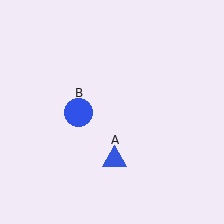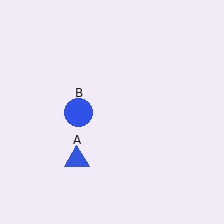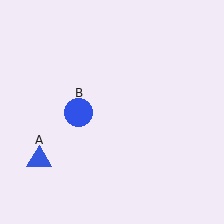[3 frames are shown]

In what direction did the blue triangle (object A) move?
The blue triangle (object A) moved left.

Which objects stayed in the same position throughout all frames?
Blue circle (object B) remained stationary.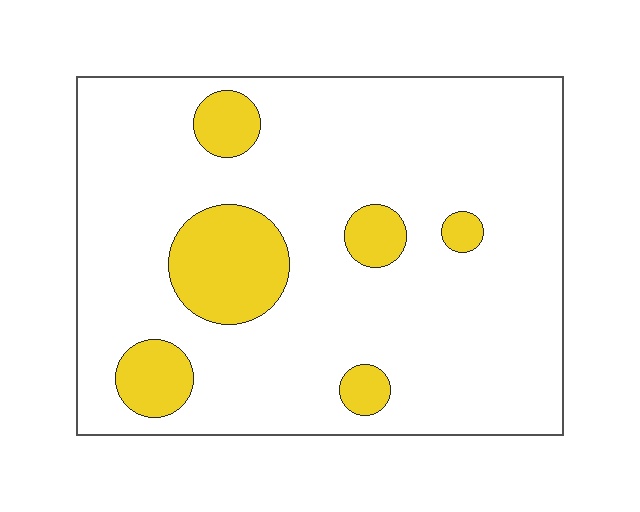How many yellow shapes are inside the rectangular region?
6.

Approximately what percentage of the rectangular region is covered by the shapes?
Approximately 15%.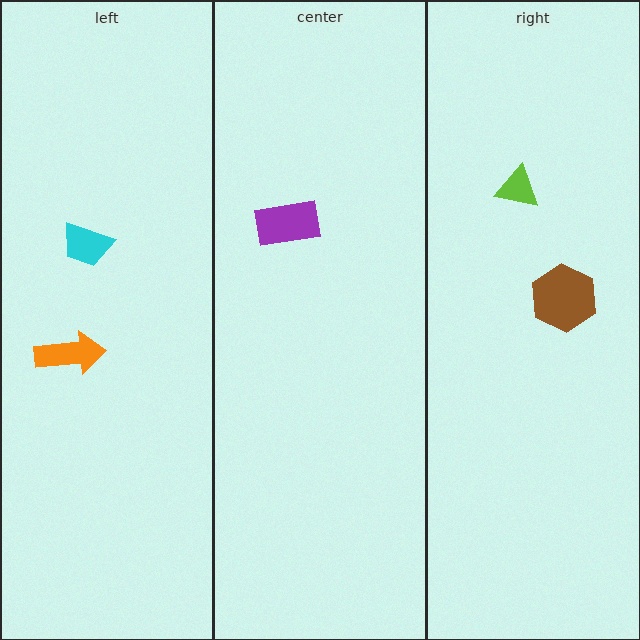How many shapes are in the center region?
1.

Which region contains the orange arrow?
The left region.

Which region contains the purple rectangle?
The center region.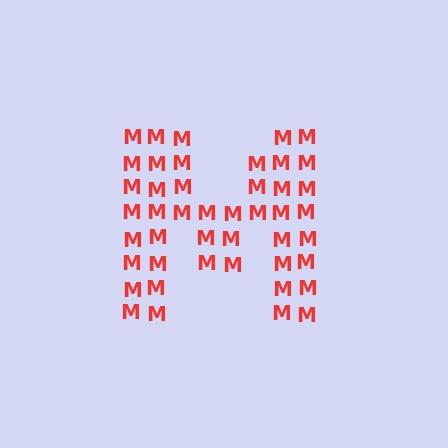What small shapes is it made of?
It is made of small letter M's.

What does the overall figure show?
The overall figure shows the letter M.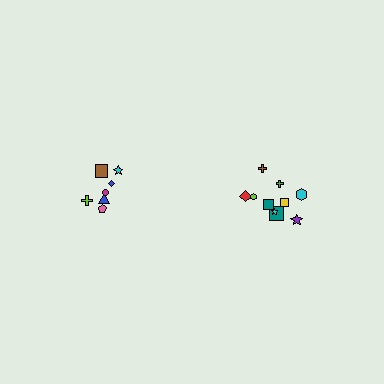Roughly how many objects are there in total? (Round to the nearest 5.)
Roughly 15 objects in total.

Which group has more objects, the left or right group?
The right group.